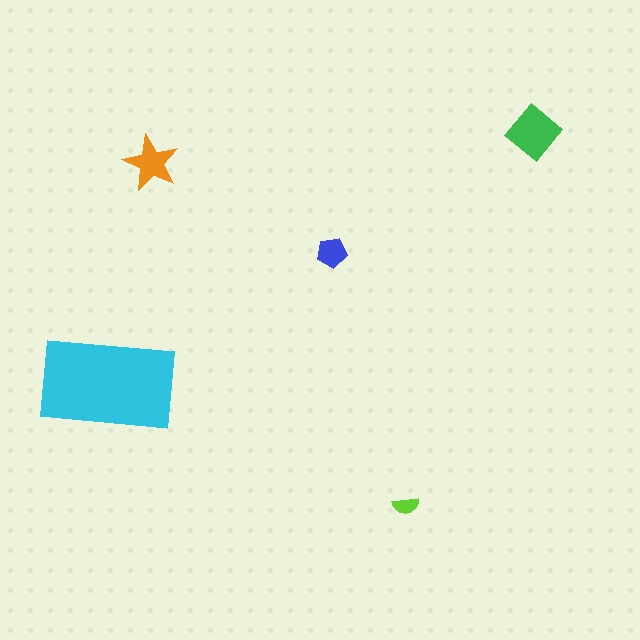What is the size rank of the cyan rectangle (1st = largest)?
1st.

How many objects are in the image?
There are 5 objects in the image.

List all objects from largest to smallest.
The cyan rectangle, the green diamond, the orange star, the blue pentagon, the lime semicircle.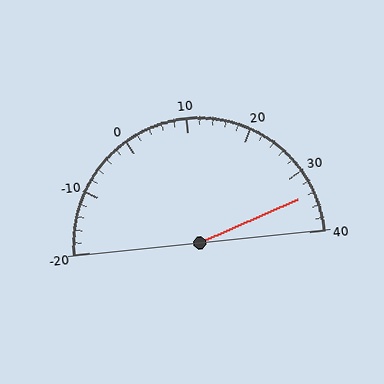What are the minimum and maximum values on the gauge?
The gauge ranges from -20 to 40.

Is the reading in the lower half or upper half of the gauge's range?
The reading is in the upper half of the range (-20 to 40).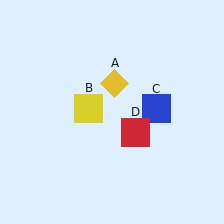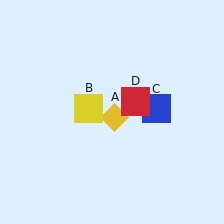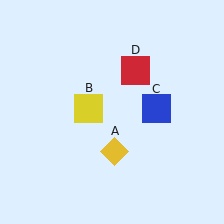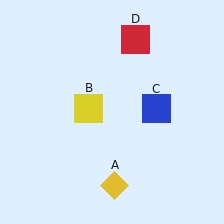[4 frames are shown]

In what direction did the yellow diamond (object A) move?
The yellow diamond (object A) moved down.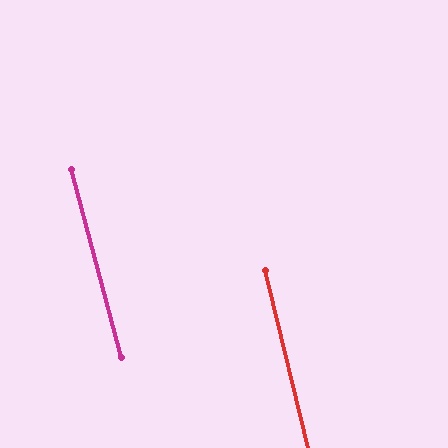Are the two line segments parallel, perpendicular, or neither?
Parallel — their directions differ by only 1.1°.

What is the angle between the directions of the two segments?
Approximately 1 degree.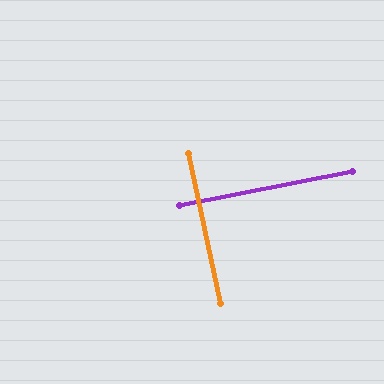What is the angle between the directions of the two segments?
Approximately 89 degrees.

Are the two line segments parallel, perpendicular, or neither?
Perpendicular — they meet at approximately 89°.